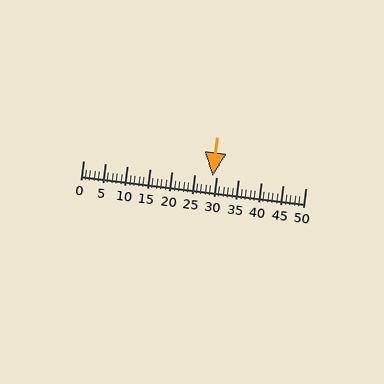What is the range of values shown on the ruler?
The ruler shows values from 0 to 50.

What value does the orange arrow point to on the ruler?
The orange arrow points to approximately 29.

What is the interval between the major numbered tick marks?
The major tick marks are spaced 5 units apart.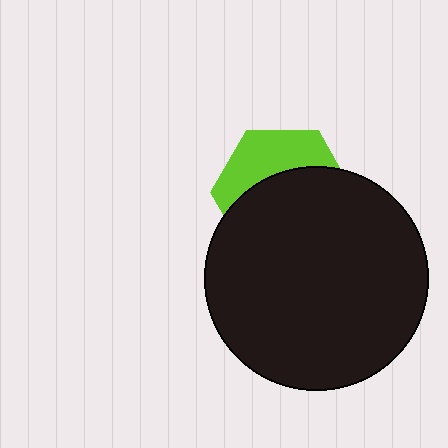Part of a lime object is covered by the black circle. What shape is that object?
It is a hexagon.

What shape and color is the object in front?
The object in front is a black circle.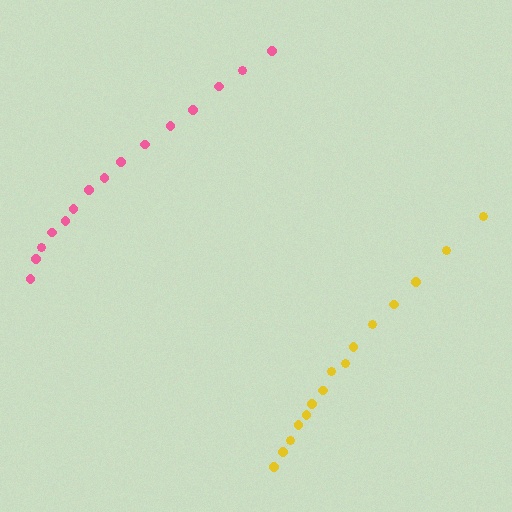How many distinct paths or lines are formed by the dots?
There are 2 distinct paths.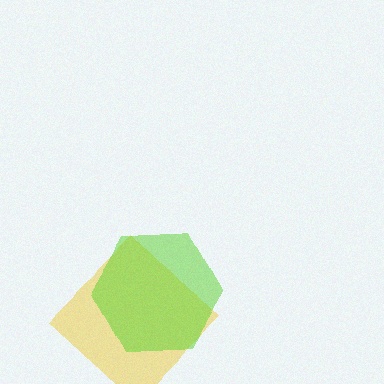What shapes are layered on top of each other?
The layered shapes are: a yellow diamond, a lime hexagon.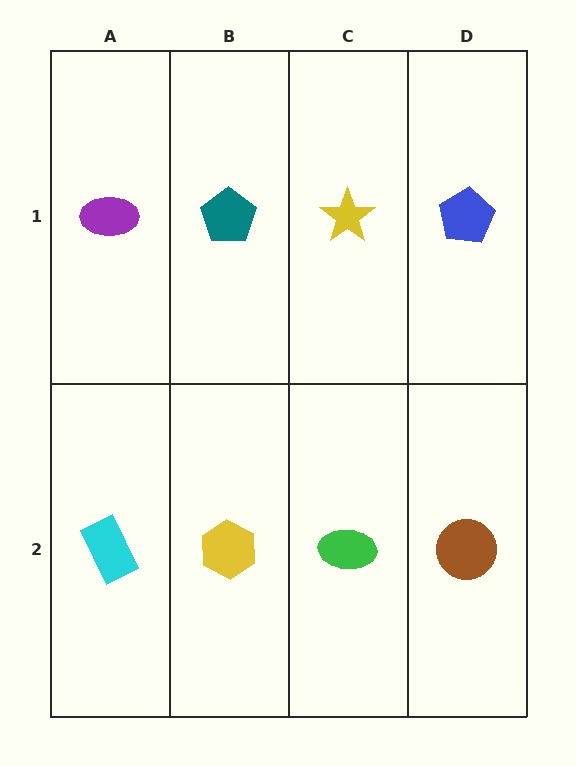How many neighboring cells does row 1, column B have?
3.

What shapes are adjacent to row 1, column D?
A brown circle (row 2, column D), a yellow star (row 1, column C).